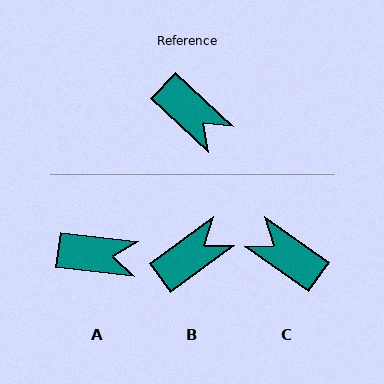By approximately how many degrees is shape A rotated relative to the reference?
Approximately 36 degrees counter-clockwise.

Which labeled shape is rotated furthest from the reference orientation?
C, about 173 degrees away.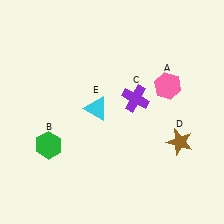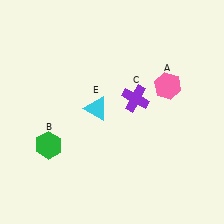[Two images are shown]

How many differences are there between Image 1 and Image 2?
There is 1 difference between the two images.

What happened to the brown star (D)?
The brown star (D) was removed in Image 2. It was in the bottom-right area of Image 1.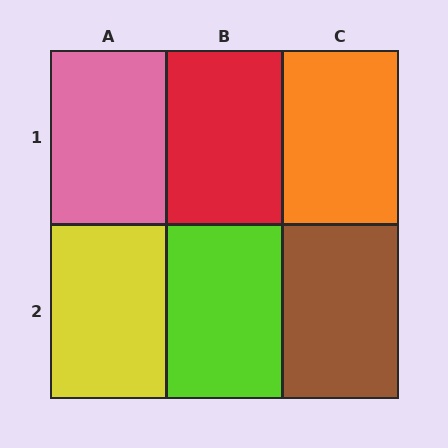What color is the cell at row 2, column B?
Lime.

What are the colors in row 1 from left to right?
Pink, red, orange.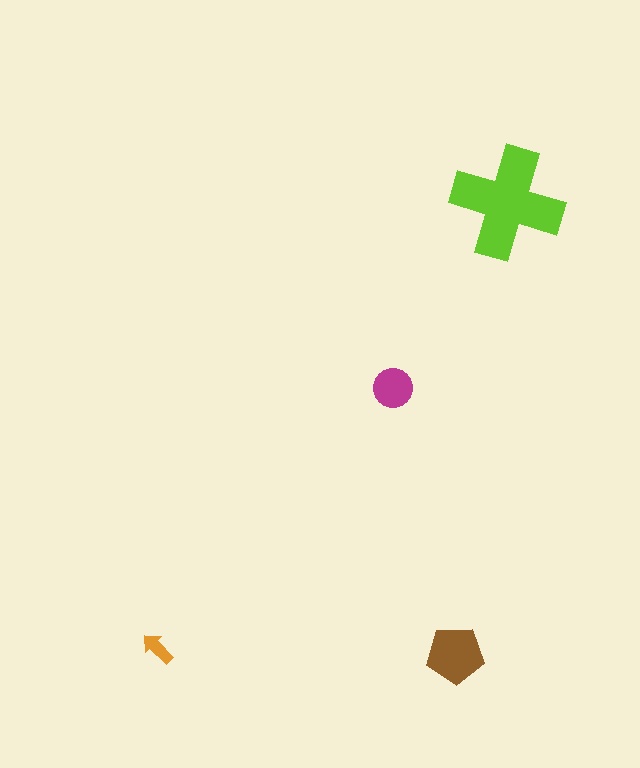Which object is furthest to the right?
The lime cross is rightmost.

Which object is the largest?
The lime cross.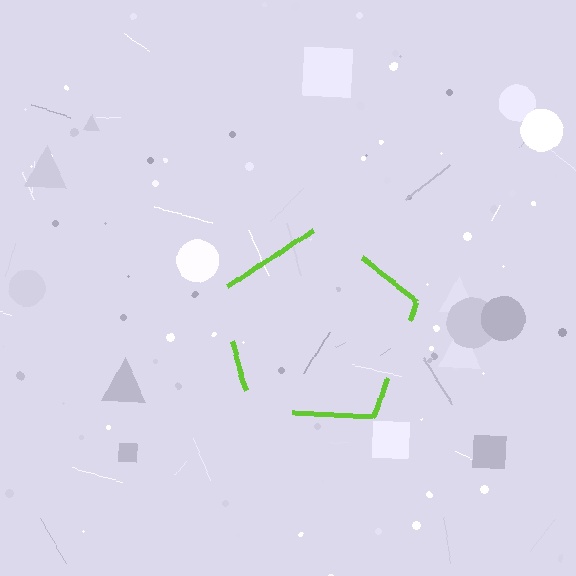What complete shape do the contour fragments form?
The contour fragments form a pentagon.